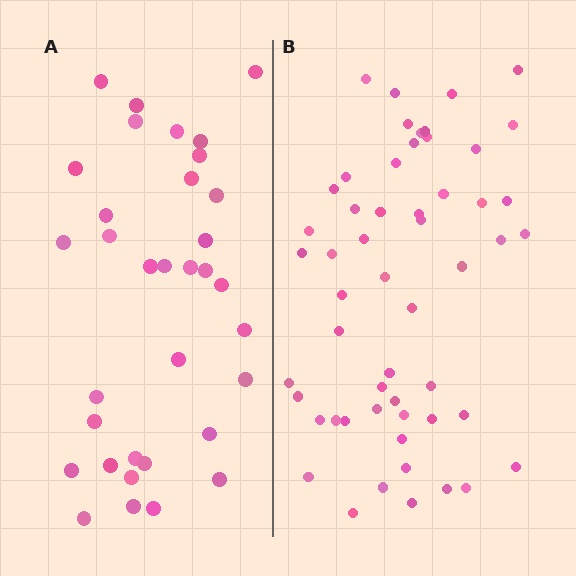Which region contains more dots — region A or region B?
Region B (the right region) has more dots.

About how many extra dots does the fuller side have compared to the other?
Region B has approximately 20 more dots than region A.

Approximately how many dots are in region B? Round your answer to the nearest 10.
About 50 dots. (The exact count is 54, which rounds to 50.)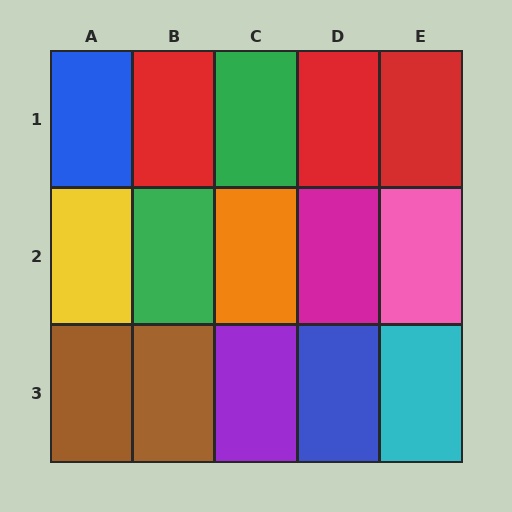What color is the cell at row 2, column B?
Green.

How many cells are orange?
1 cell is orange.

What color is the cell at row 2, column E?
Pink.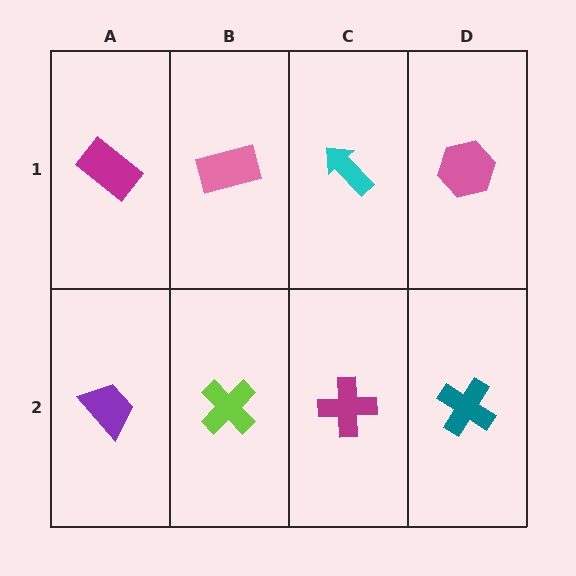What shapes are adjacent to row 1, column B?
A lime cross (row 2, column B), a magenta rectangle (row 1, column A), a cyan arrow (row 1, column C).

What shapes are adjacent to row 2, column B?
A pink rectangle (row 1, column B), a purple trapezoid (row 2, column A), a magenta cross (row 2, column C).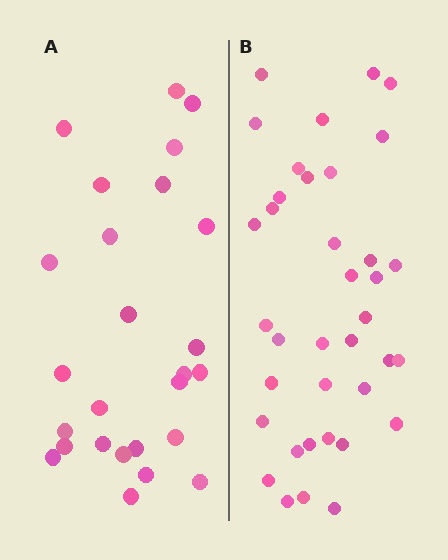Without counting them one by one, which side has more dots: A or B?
Region B (the right region) has more dots.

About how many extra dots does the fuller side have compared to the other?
Region B has roughly 12 or so more dots than region A.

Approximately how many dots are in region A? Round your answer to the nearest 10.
About 30 dots. (The exact count is 26, which rounds to 30.)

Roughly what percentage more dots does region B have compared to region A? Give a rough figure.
About 40% more.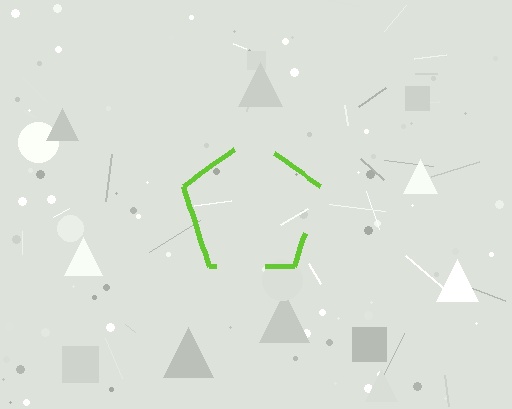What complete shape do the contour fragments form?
The contour fragments form a pentagon.